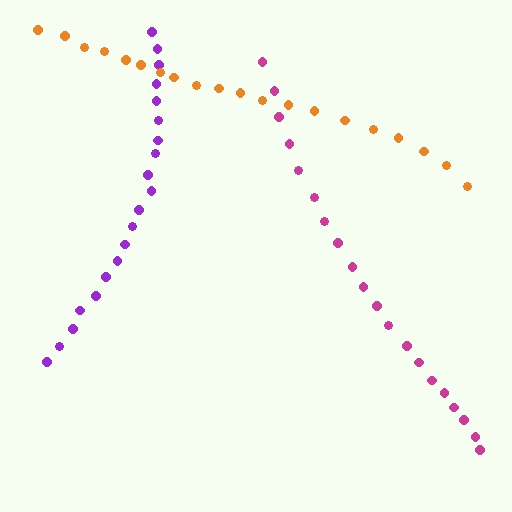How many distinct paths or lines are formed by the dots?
There are 3 distinct paths.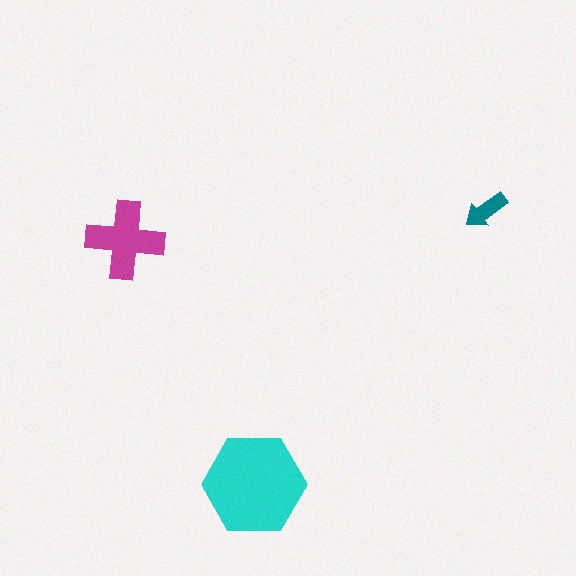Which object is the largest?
The cyan hexagon.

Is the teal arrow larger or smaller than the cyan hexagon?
Smaller.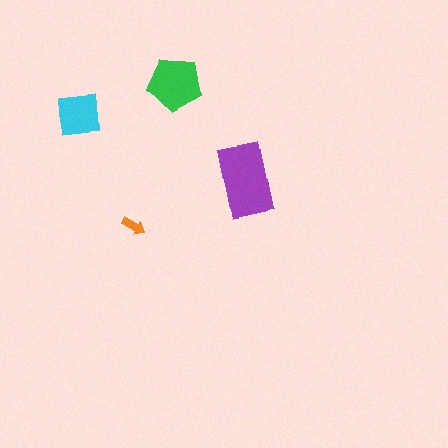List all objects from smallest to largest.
The orange arrow, the cyan square, the green pentagon, the purple rectangle.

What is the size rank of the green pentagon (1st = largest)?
2nd.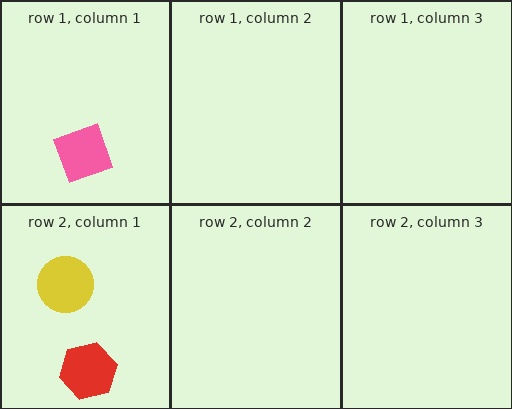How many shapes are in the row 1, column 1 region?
1.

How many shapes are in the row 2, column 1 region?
2.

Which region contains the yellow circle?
The row 2, column 1 region.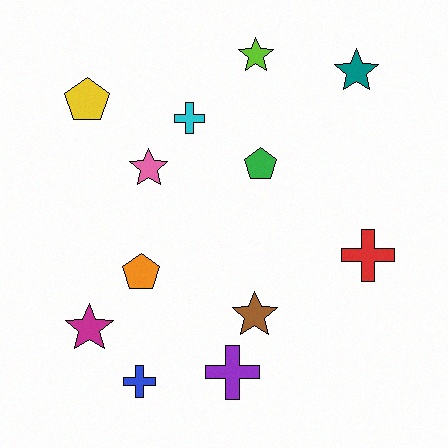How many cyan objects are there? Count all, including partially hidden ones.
There is 1 cyan object.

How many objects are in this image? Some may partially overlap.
There are 12 objects.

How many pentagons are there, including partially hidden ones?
There are 3 pentagons.